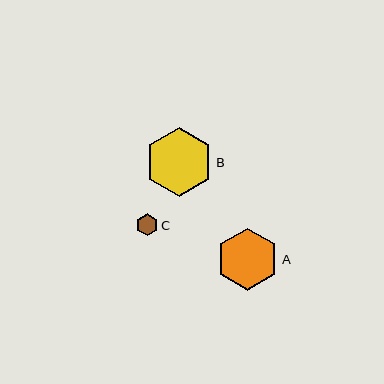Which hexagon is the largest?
Hexagon B is the largest with a size of approximately 68 pixels.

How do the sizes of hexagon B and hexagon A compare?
Hexagon B and hexagon A are approximately the same size.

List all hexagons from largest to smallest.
From largest to smallest: B, A, C.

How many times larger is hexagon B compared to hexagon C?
Hexagon B is approximately 3.1 times the size of hexagon C.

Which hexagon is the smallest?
Hexagon C is the smallest with a size of approximately 22 pixels.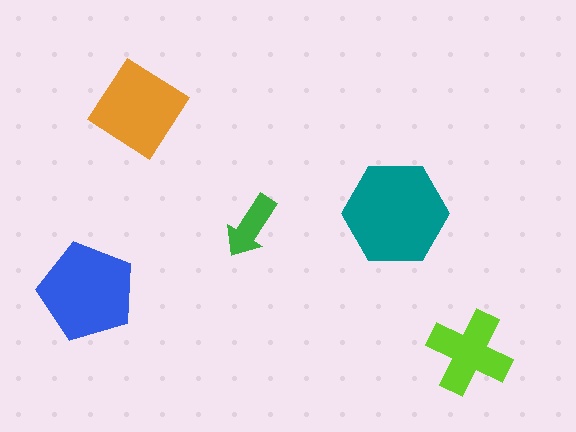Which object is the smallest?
The green arrow.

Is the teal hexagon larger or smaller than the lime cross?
Larger.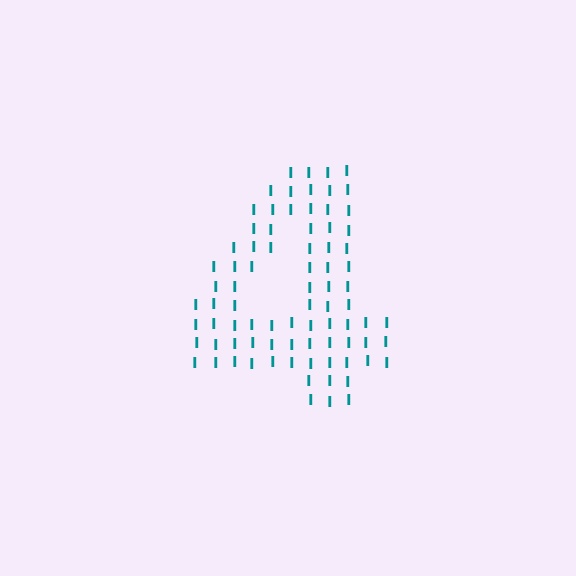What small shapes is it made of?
It is made of small letter I's.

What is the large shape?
The large shape is the digit 4.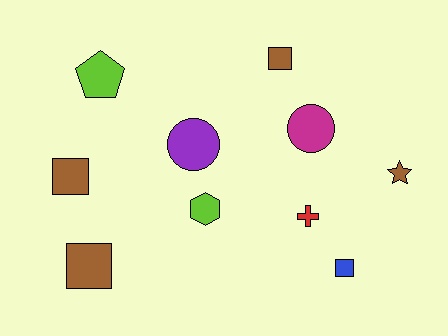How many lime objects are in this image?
There are 2 lime objects.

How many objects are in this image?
There are 10 objects.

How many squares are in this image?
There are 4 squares.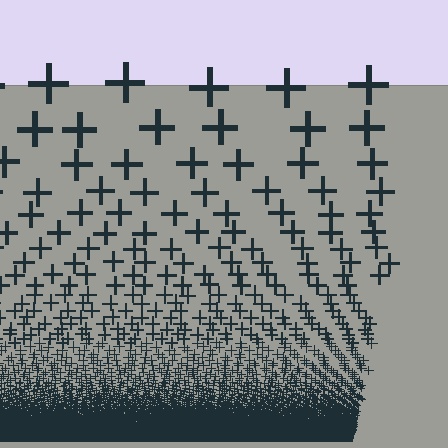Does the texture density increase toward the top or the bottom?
Density increases toward the bottom.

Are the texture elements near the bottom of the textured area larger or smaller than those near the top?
Smaller. The gradient is inverted — elements near the bottom are smaller and denser.